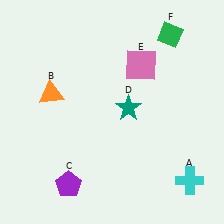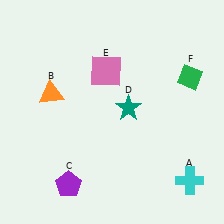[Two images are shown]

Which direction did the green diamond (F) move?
The green diamond (F) moved down.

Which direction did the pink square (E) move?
The pink square (E) moved left.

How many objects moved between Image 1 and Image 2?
2 objects moved between the two images.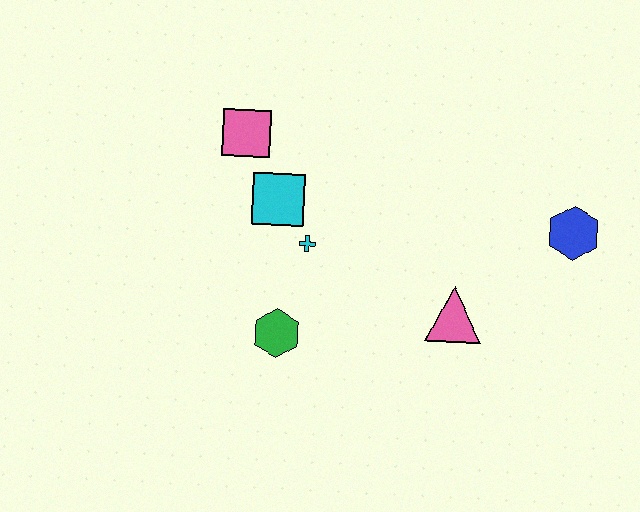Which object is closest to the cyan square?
The cyan cross is closest to the cyan square.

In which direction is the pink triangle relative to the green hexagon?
The pink triangle is to the right of the green hexagon.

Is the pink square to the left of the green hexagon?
Yes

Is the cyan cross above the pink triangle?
Yes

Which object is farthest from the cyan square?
The blue hexagon is farthest from the cyan square.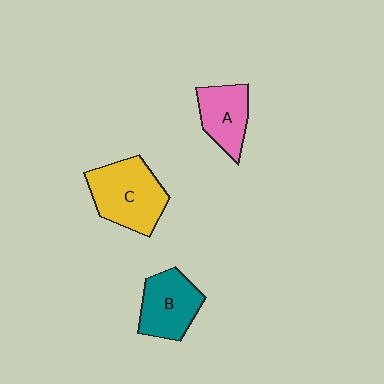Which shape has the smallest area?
Shape A (pink).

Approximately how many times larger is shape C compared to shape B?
Approximately 1.3 times.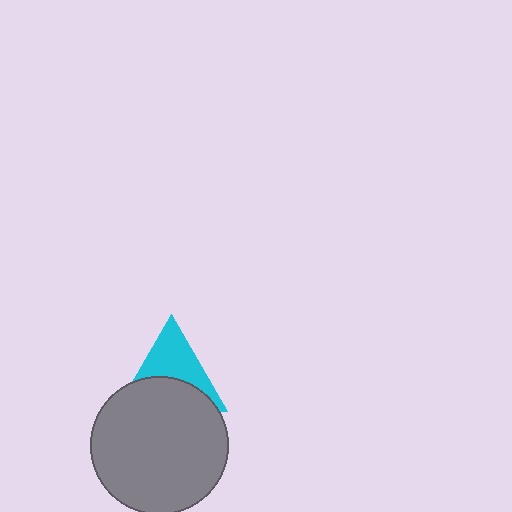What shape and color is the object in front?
The object in front is a gray circle.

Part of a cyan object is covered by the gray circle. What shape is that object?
It is a triangle.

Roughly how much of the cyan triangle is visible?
About half of it is visible (roughly 51%).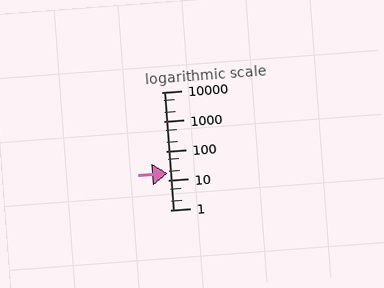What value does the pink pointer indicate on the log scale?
The pointer indicates approximately 17.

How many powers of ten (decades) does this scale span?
The scale spans 4 decades, from 1 to 10000.